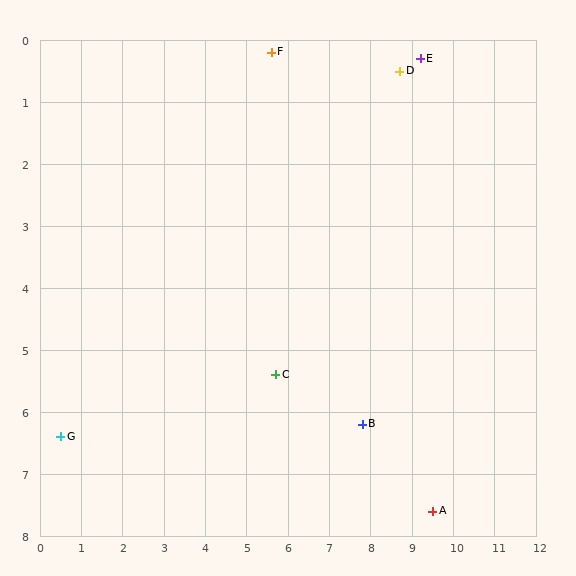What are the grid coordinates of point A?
Point A is at approximately (9.5, 7.6).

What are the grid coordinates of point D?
Point D is at approximately (8.7, 0.5).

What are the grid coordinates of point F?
Point F is at approximately (5.6, 0.2).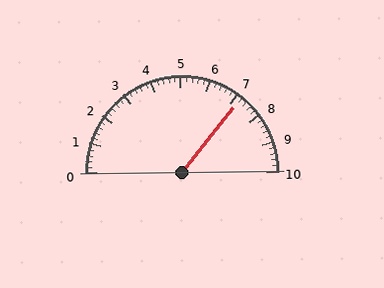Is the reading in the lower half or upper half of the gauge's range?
The reading is in the upper half of the range (0 to 10).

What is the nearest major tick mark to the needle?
The nearest major tick mark is 7.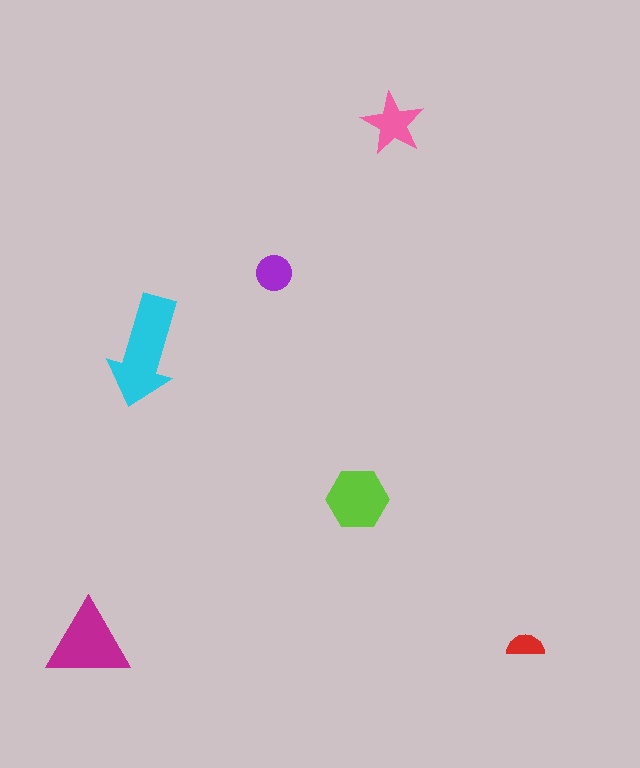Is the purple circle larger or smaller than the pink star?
Smaller.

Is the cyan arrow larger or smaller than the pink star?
Larger.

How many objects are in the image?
There are 6 objects in the image.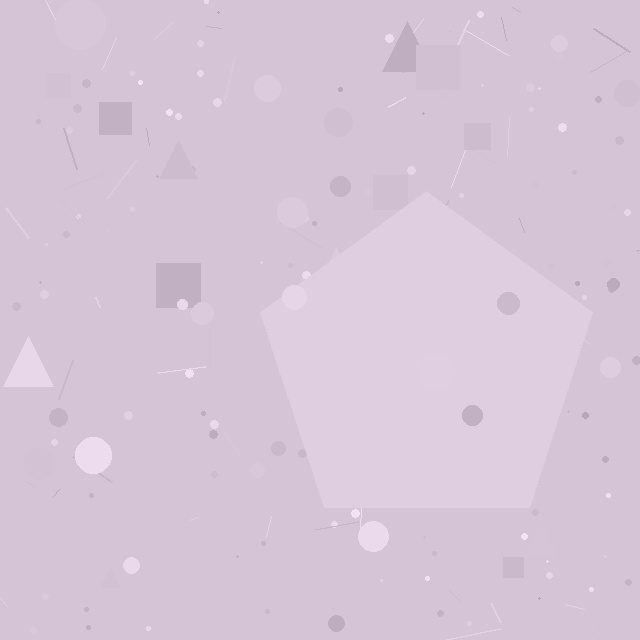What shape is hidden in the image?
A pentagon is hidden in the image.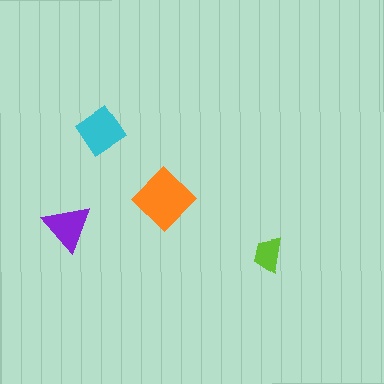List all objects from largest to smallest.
The orange diamond, the cyan diamond, the purple triangle, the lime trapezoid.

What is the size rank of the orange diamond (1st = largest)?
1st.